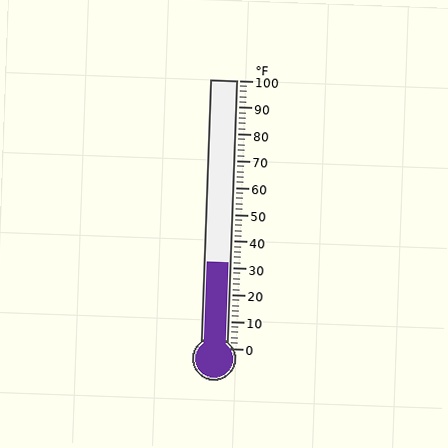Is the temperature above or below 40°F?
The temperature is below 40°F.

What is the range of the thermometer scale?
The thermometer scale ranges from 0°F to 100°F.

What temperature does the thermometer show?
The thermometer shows approximately 32°F.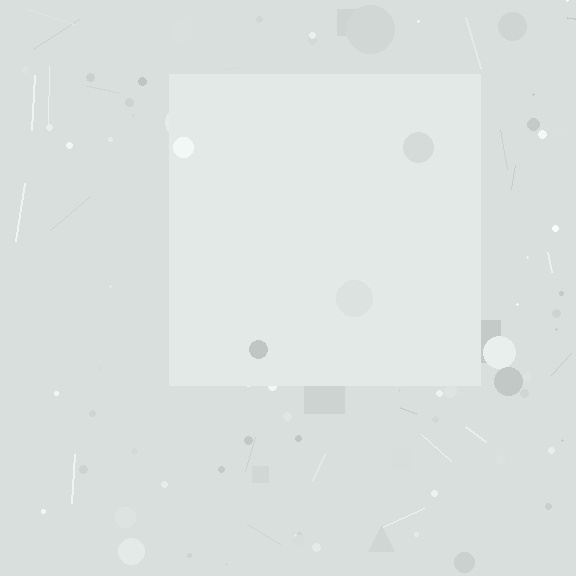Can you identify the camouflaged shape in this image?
The camouflaged shape is a square.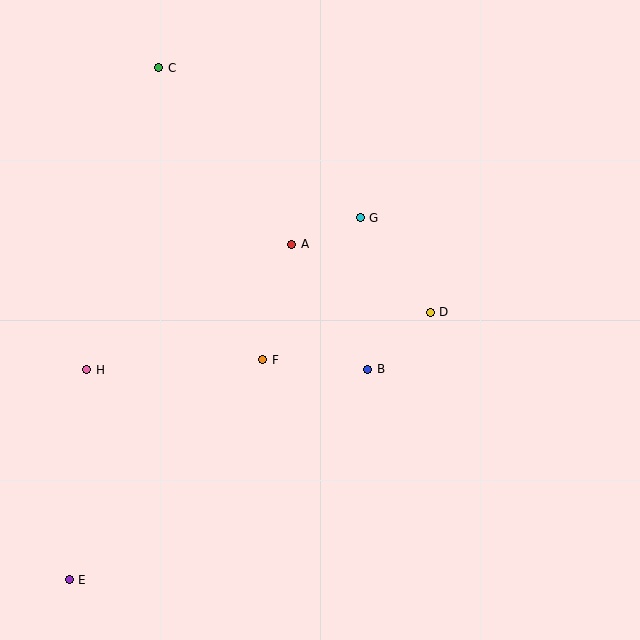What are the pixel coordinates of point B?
Point B is at (368, 369).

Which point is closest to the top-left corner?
Point C is closest to the top-left corner.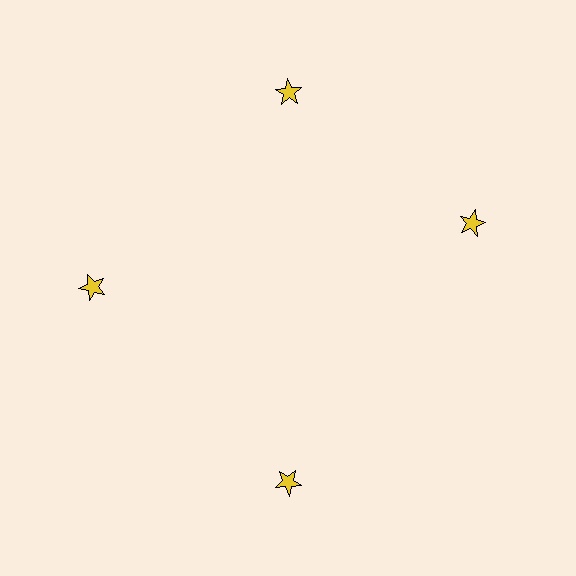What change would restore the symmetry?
The symmetry would be restored by rotating it back into even spacing with its neighbors so that all 4 stars sit at equal angles and equal distance from the center.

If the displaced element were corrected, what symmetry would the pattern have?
It would have 4-fold rotational symmetry — the pattern would map onto itself every 90 degrees.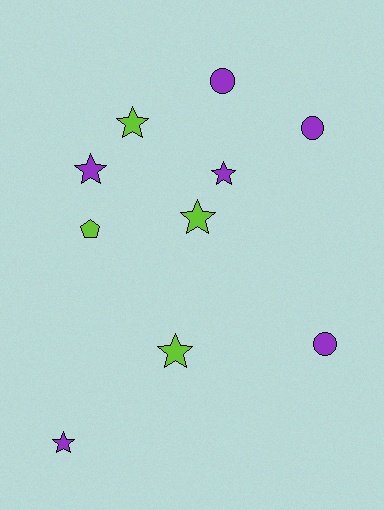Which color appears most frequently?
Purple, with 6 objects.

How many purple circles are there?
There are 3 purple circles.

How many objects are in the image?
There are 10 objects.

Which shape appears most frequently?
Star, with 6 objects.